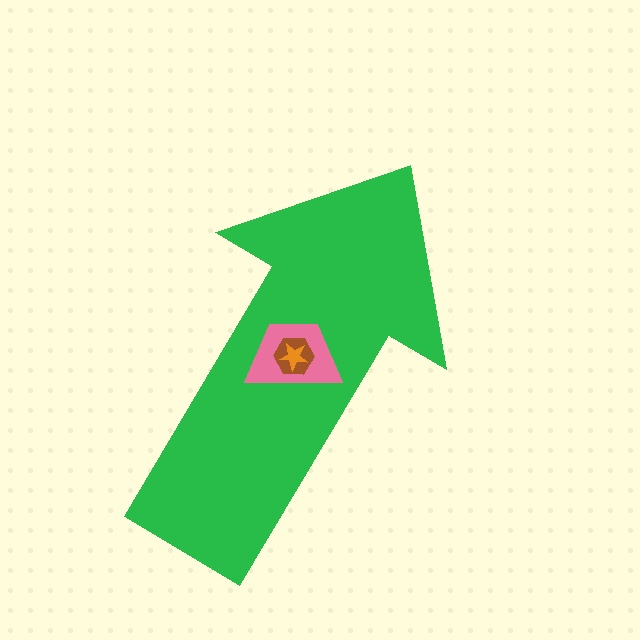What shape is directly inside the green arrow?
The pink trapezoid.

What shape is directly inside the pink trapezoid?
The brown hexagon.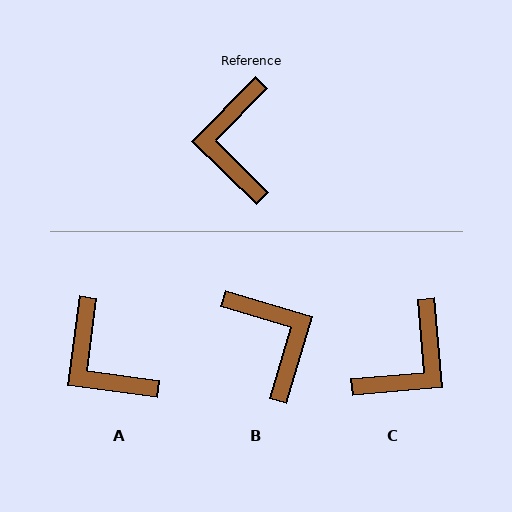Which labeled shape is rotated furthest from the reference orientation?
B, about 152 degrees away.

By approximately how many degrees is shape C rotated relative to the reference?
Approximately 140 degrees counter-clockwise.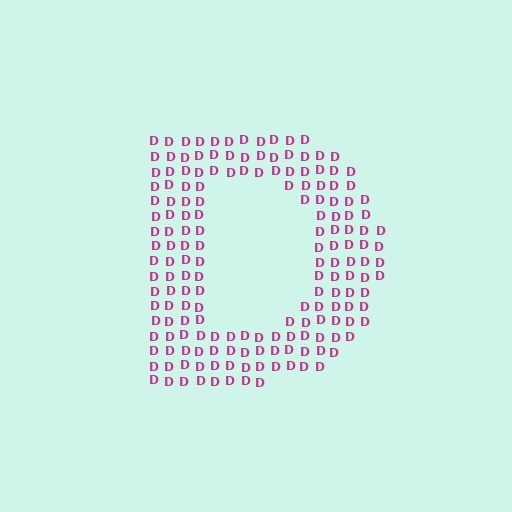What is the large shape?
The large shape is the letter D.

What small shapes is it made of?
It is made of small letter D's.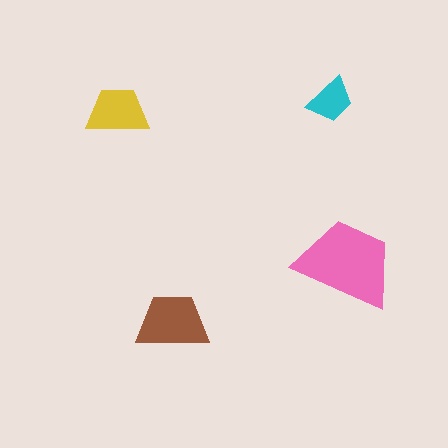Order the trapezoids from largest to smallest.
the pink one, the brown one, the yellow one, the cyan one.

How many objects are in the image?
There are 4 objects in the image.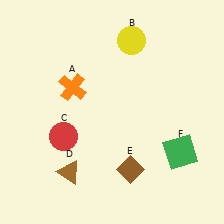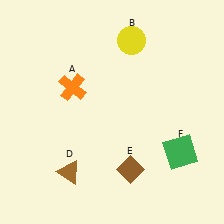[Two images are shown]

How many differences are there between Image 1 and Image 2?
There is 1 difference between the two images.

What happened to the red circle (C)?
The red circle (C) was removed in Image 2. It was in the bottom-left area of Image 1.